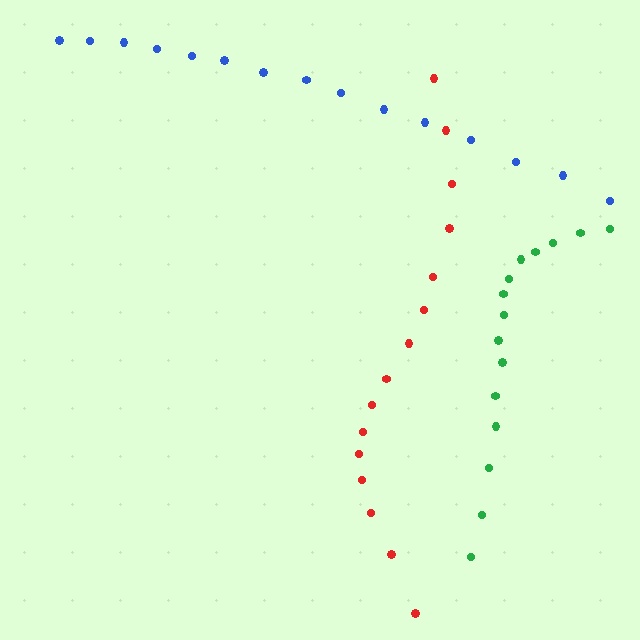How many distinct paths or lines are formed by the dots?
There are 3 distinct paths.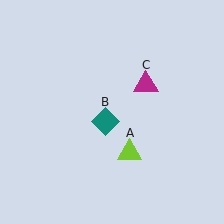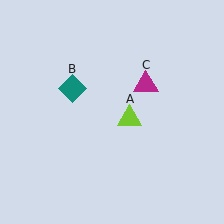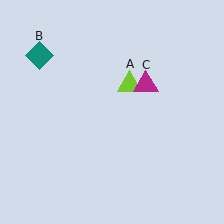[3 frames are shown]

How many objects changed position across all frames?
2 objects changed position: lime triangle (object A), teal diamond (object B).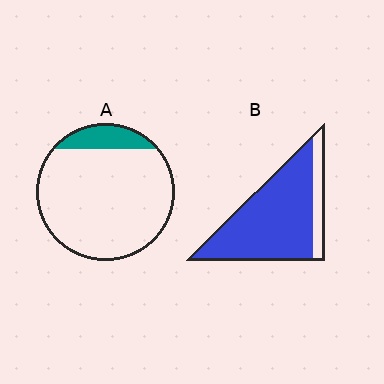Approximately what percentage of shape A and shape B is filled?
A is approximately 15% and B is approximately 85%.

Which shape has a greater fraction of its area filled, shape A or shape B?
Shape B.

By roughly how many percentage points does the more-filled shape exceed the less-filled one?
By roughly 70 percentage points (B over A).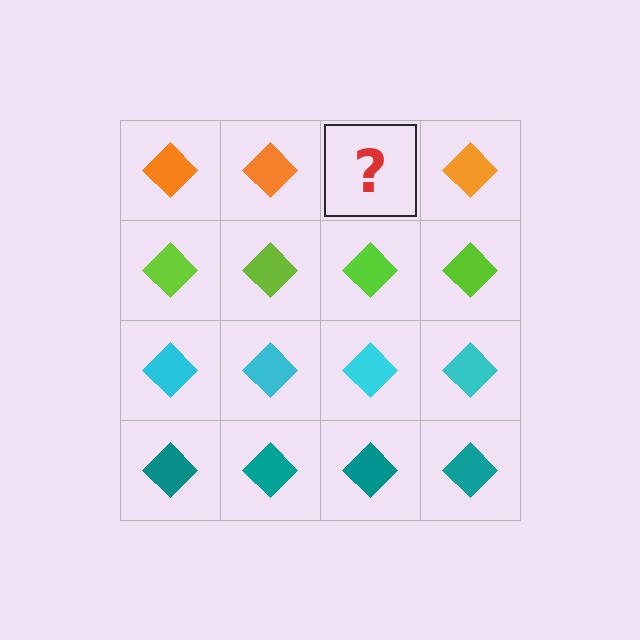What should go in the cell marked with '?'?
The missing cell should contain an orange diamond.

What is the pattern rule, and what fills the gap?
The rule is that each row has a consistent color. The gap should be filled with an orange diamond.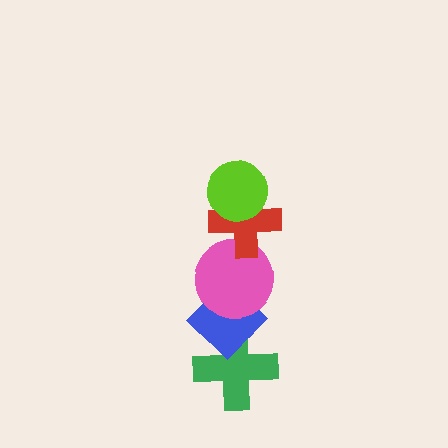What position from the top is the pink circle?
The pink circle is 3rd from the top.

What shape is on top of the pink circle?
The red cross is on top of the pink circle.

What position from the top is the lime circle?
The lime circle is 1st from the top.